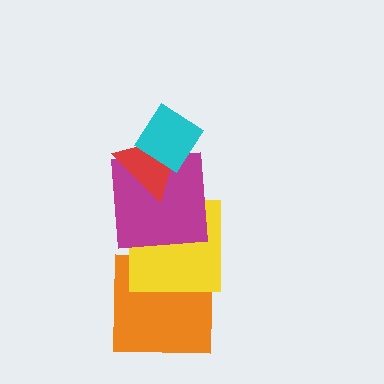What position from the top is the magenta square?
The magenta square is 3rd from the top.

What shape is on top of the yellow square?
The magenta square is on top of the yellow square.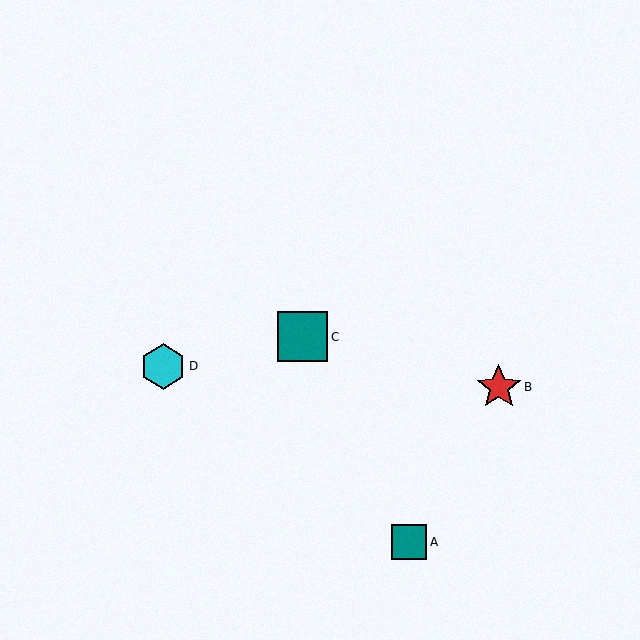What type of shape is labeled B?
Shape B is a red star.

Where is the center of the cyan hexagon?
The center of the cyan hexagon is at (163, 367).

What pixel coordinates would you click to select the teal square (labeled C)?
Click at (303, 337) to select the teal square C.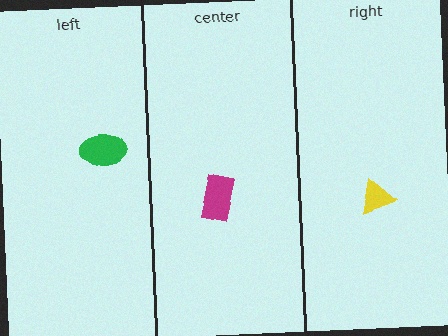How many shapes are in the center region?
1.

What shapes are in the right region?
The yellow triangle.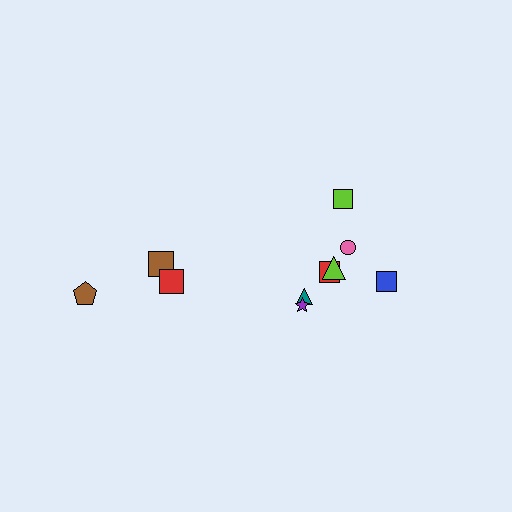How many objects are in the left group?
There are 3 objects.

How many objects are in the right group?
There are 7 objects.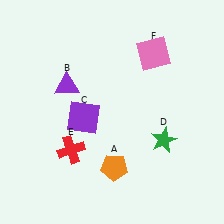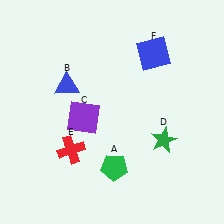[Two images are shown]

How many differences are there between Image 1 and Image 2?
There are 3 differences between the two images.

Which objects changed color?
A changed from orange to green. B changed from purple to blue. F changed from pink to blue.